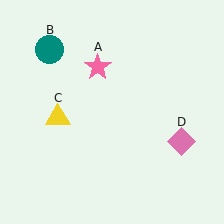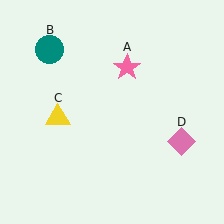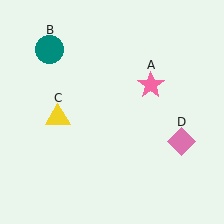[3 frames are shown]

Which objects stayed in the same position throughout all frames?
Teal circle (object B) and yellow triangle (object C) and pink diamond (object D) remained stationary.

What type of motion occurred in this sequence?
The pink star (object A) rotated clockwise around the center of the scene.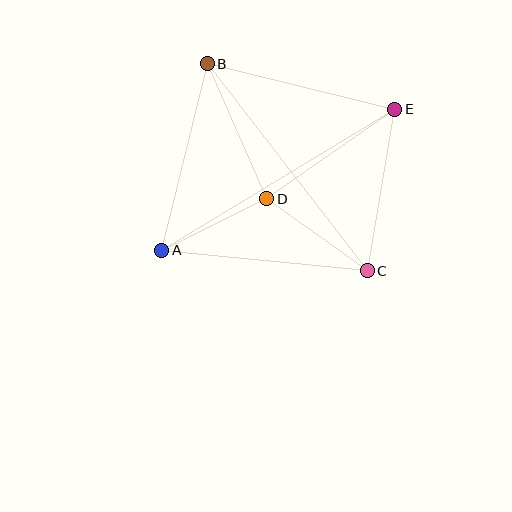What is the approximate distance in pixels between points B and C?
The distance between B and C is approximately 262 pixels.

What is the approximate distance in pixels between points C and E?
The distance between C and E is approximately 164 pixels.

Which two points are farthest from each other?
Points A and E are farthest from each other.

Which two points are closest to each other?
Points A and D are closest to each other.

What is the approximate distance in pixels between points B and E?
The distance between B and E is approximately 193 pixels.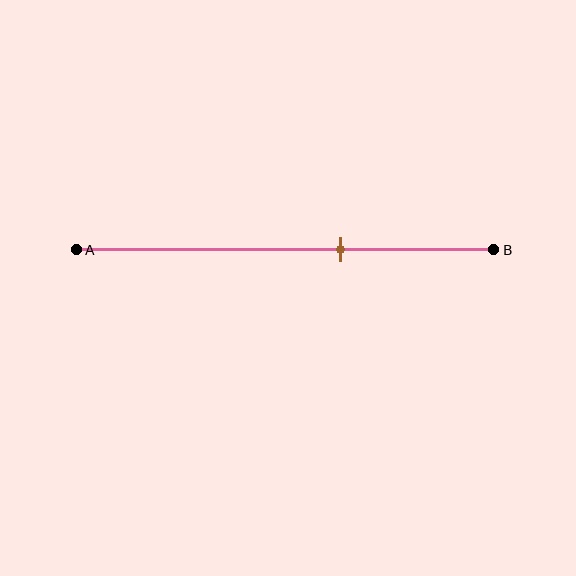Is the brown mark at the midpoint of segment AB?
No, the mark is at about 65% from A, not at the 50% midpoint.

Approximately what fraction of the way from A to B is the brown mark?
The brown mark is approximately 65% of the way from A to B.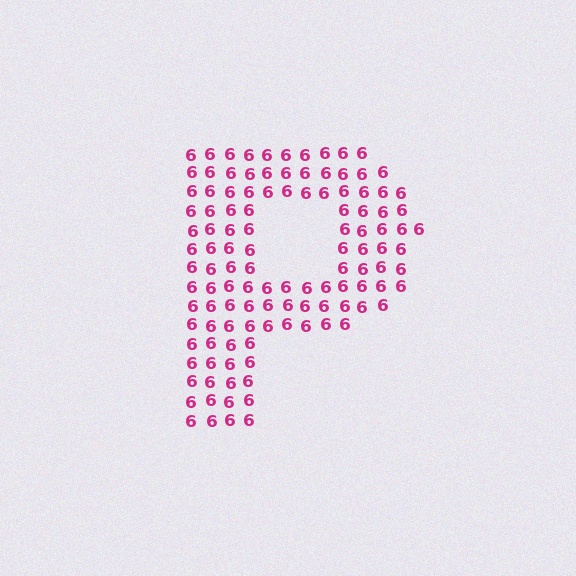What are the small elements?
The small elements are digit 6's.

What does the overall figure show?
The overall figure shows the letter P.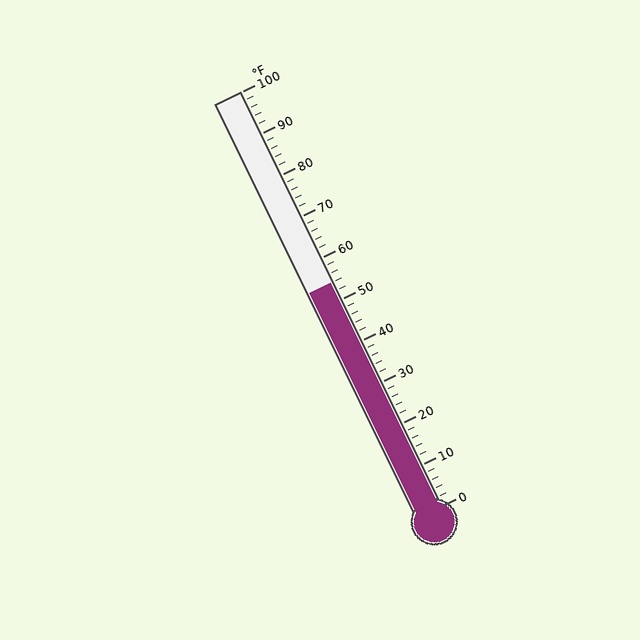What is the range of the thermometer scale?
The thermometer scale ranges from 0°F to 100°F.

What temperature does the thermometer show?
The thermometer shows approximately 54°F.